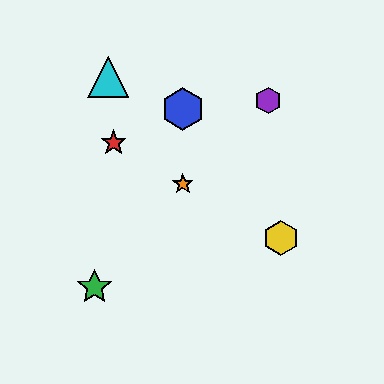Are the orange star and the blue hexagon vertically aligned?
Yes, both are at x≈183.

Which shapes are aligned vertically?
The blue hexagon, the orange star are aligned vertically.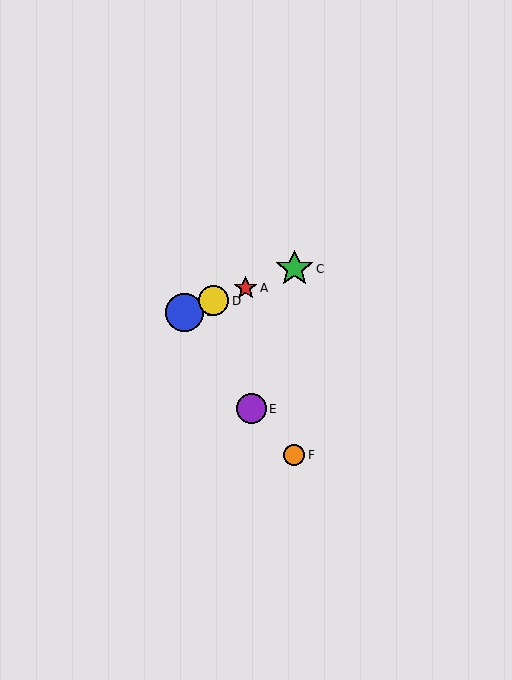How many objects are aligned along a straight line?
4 objects (A, B, C, D) are aligned along a straight line.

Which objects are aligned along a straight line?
Objects A, B, C, D are aligned along a straight line.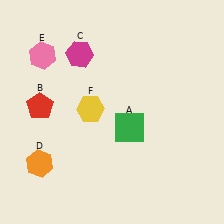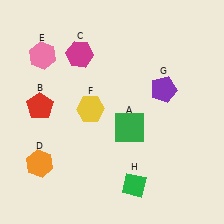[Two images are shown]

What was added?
A purple pentagon (G), a green diamond (H) were added in Image 2.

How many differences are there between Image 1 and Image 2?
There are 2 differences between the two images.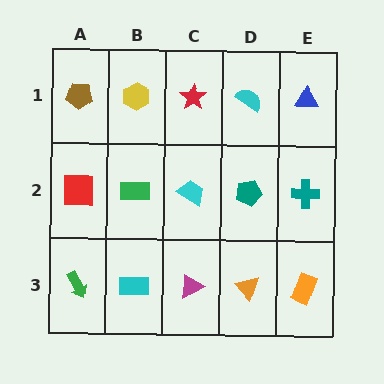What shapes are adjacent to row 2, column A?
A brown pentagon (row 1, column A), a green arrow (row 3, column A), a green rectangle (row 2, column B).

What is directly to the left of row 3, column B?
A green arrow.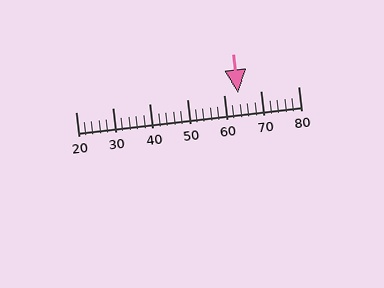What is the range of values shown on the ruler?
The ruler shows values from 20 to 80.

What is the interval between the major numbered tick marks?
The major tick marks are spaced 10 units apart.